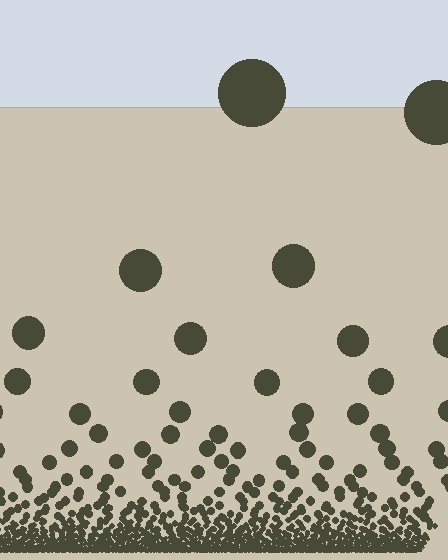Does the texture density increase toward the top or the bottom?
Density increases toward the bottom.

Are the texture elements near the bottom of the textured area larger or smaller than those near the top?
Smaller. The gradient is inverted — elements near the bottom are smaller and denser.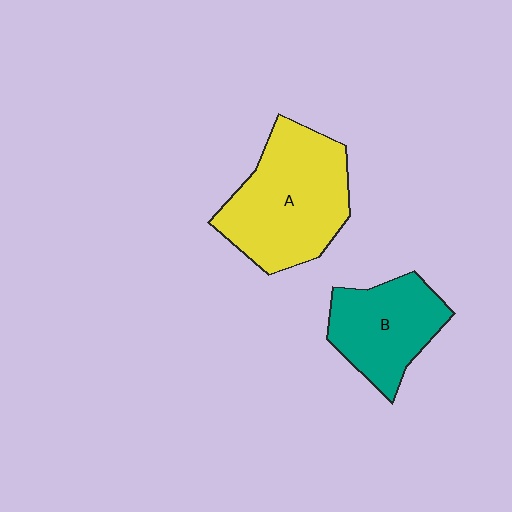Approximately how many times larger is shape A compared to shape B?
Approximately 1.5 times.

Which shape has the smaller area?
Shape B (teal).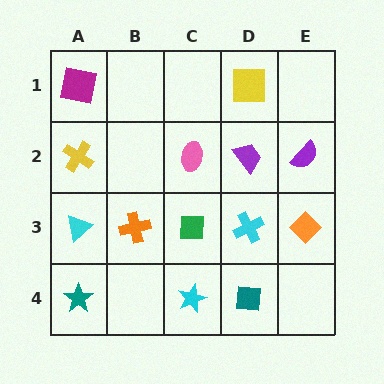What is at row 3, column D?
A cyan cross.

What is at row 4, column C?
A cyan star.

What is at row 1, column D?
A yellow square.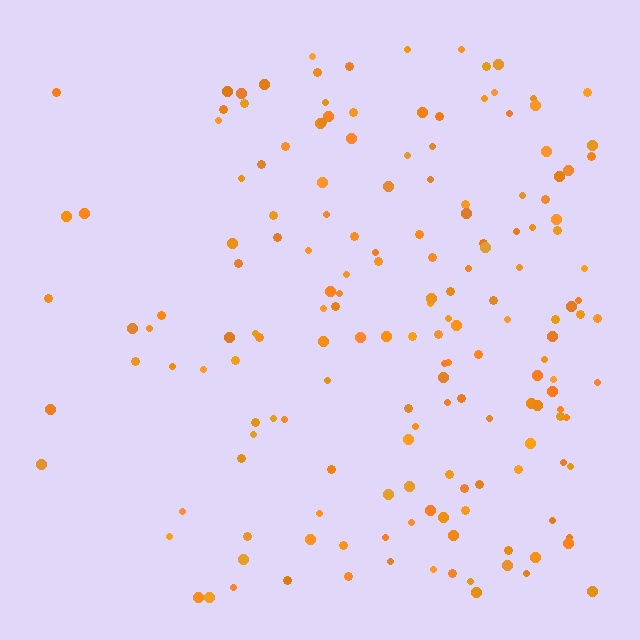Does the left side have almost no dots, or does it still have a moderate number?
Still a moderate number, just noticeably fewer than the right.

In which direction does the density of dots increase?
From left to right, with the right side densest.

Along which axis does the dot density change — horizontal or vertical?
Horizontal.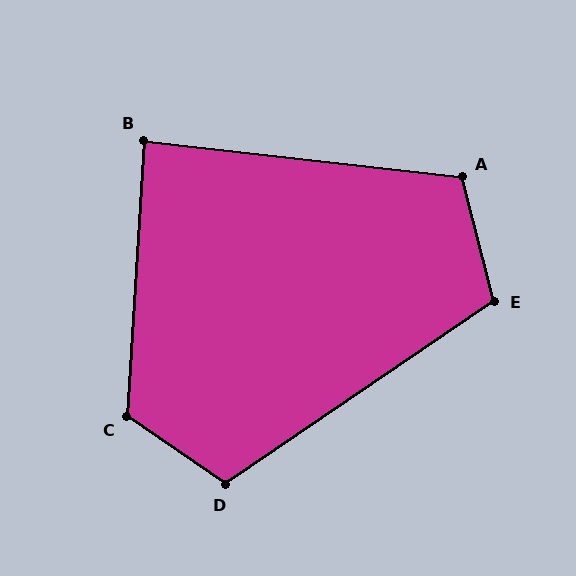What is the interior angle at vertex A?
Approximately 111 degrees (obtuse).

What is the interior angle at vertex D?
Approximately 111 degrees (obtuse).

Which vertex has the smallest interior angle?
B, at approximately 87 degrees.